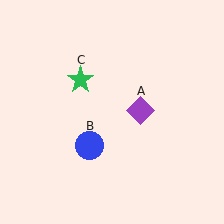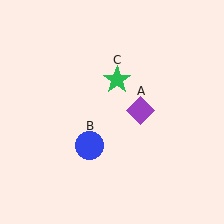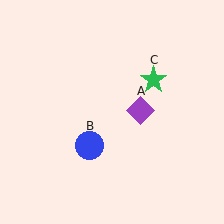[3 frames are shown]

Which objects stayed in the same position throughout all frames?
Purple diamond (object A) and blue circle (object B) remained stationary.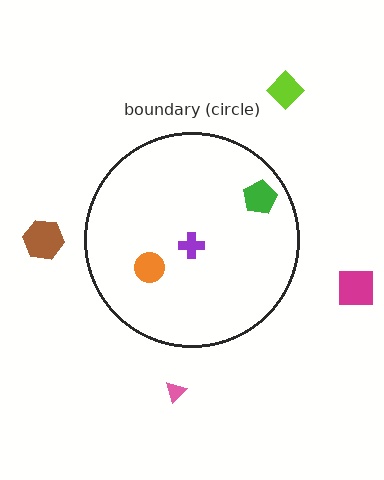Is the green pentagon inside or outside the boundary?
Inside.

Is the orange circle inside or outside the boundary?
Inside.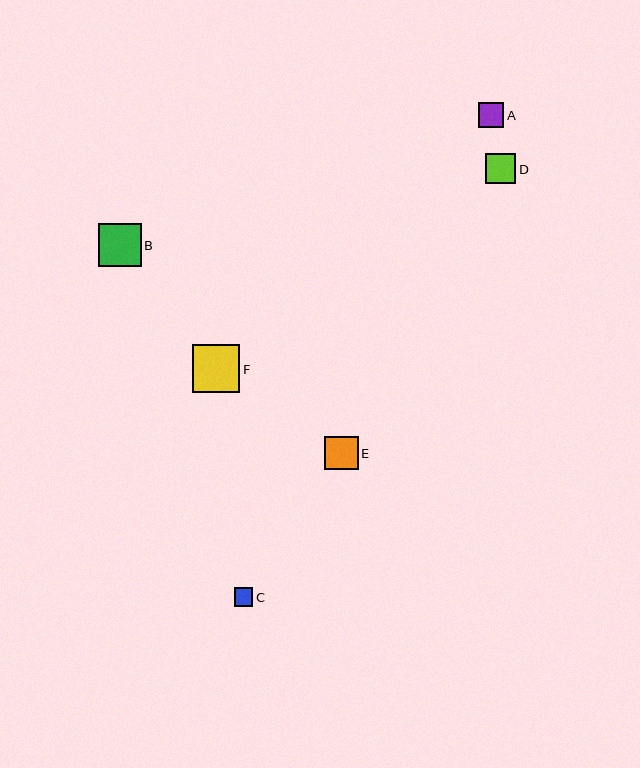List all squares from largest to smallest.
From largest to smallest: F, B, E, D, A, C.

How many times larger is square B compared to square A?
Square B is approximately 1.7 times the size of square A.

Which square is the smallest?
Square C is the smallest with a size of approximately 19 pixels.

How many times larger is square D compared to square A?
Square D is approximately 1.2 times the size of square A.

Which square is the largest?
Square F is the largest with a size of approximately 47 pixels.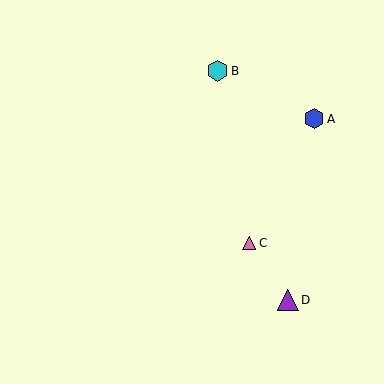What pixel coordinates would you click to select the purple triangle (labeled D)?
Click at (288, 300) to select the purple triangle D.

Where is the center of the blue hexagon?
The center of the blue hexagon is at (314, 119).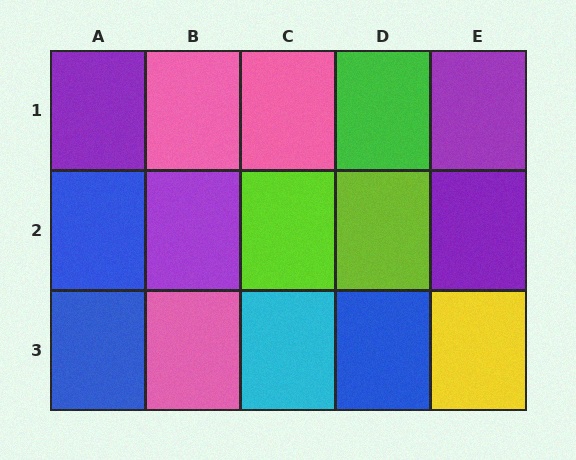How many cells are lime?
2 cells are lime.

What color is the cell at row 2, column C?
Lime.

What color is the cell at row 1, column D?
Green.